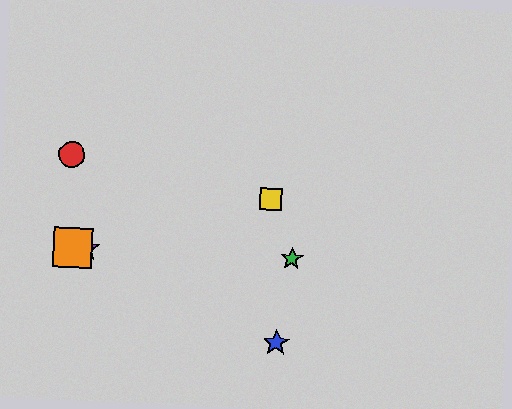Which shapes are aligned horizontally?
The green star, the purple star, the orange square are aligned horizontally.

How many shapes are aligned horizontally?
3 shapes (the green star, the purple star, the orange square) are aligned horizontally.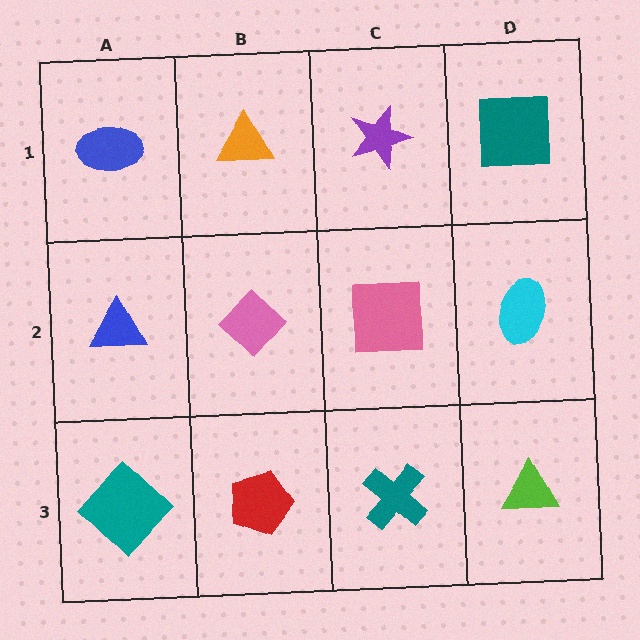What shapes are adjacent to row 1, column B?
A pink diamond (row 2, column B), a blue ellipse (row 1, column A), a purple star (row 1, column C).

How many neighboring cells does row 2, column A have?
3.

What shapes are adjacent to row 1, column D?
A cyan ellipse (row 2, column D), a purple star (row 1, column C).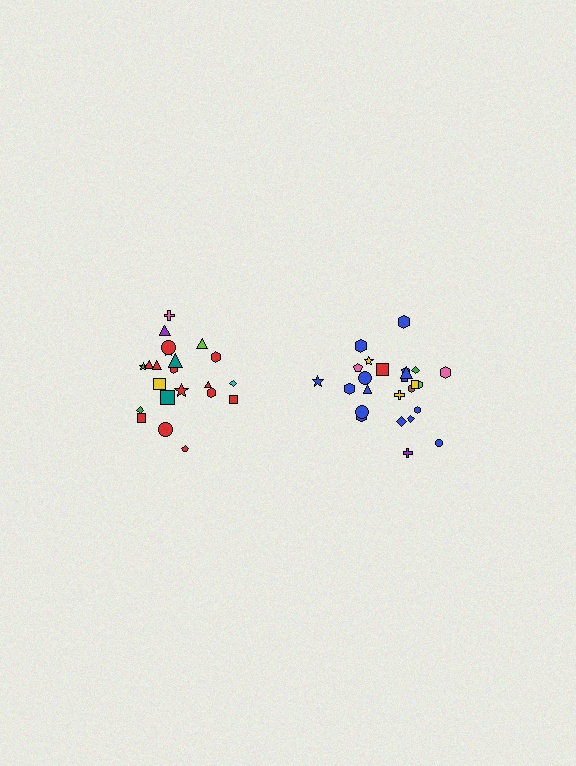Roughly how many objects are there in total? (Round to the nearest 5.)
Roughly 45 objects in total.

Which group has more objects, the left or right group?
The right group.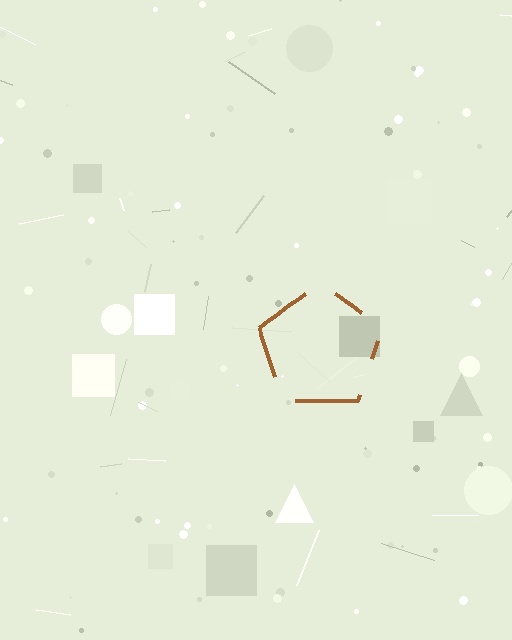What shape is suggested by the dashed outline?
The dashed outline suggests a pentagon.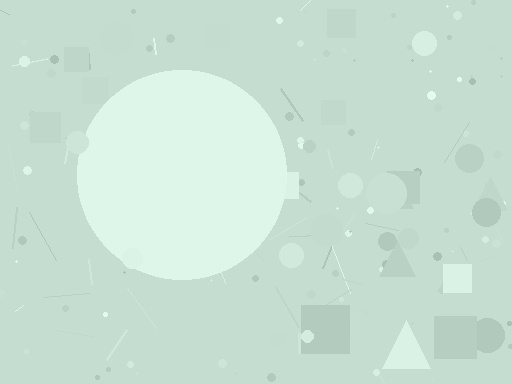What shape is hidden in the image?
A circle is hidden in the image.